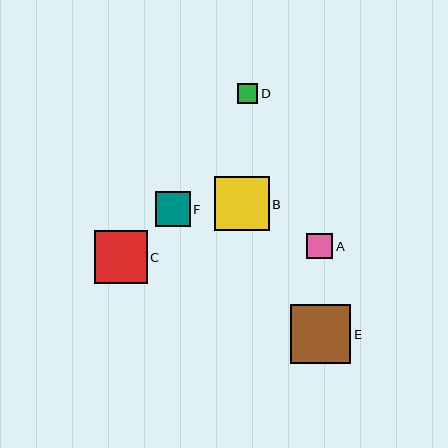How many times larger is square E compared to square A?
Square E is approximately 2.3 times the size of square A.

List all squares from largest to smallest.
From largest to smallest: E, B, C, F, A, D.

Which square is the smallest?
Square D is the smallest with a size of approximately 20 pixels.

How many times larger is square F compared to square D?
Square F is approximately 1.8 times the size of square D.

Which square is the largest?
Square E is the largest with a size of approximately 60 pixels.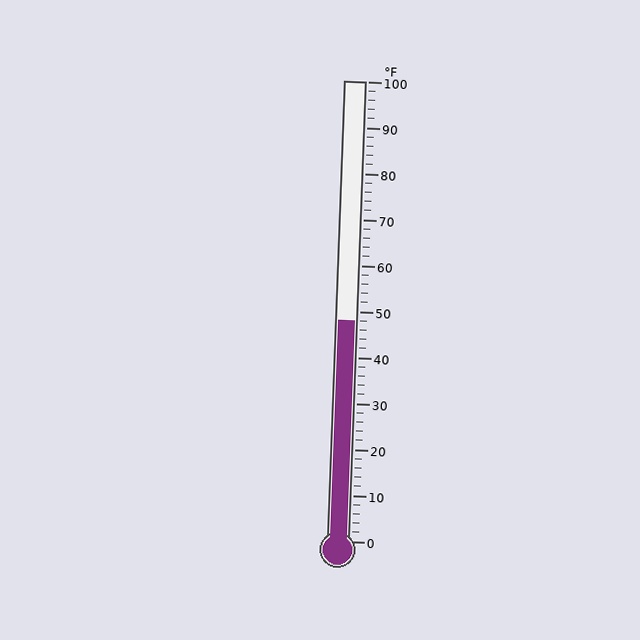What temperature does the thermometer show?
The thermometer shows approximately 48°F.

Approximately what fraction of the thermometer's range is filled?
The thermometer is filled to approximately 50% of its range.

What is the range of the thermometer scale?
The thermometer scale ranges from 0°F to 100°F.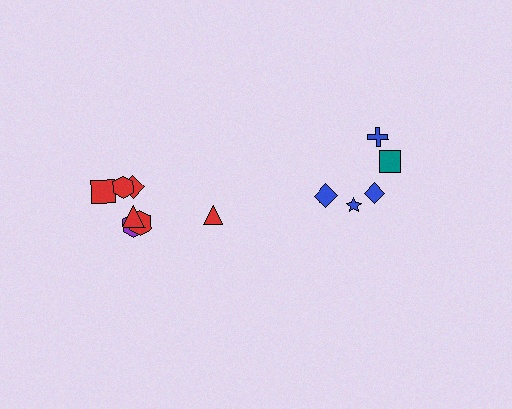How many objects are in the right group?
There are 5 objects.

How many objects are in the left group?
There are 7 objects.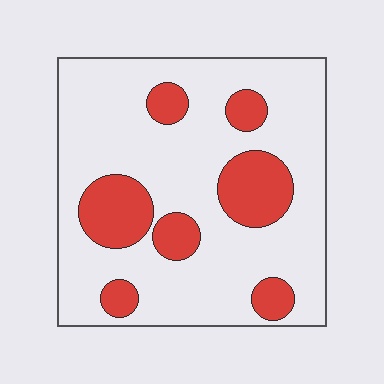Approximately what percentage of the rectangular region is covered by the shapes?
Approximately 25%.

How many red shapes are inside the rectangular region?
7.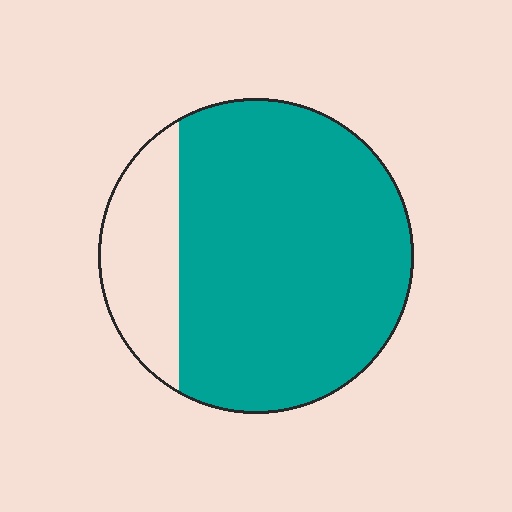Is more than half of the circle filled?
Yes.